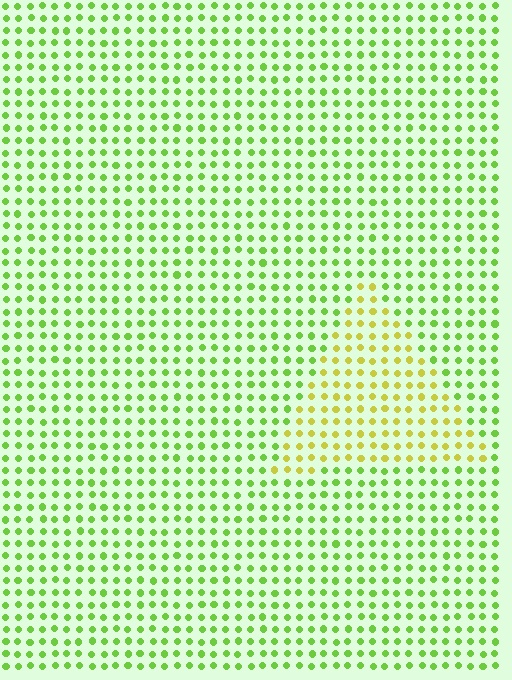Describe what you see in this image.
The image is filled with small lime elements in a uniform arrangement. A triangle-shaped region is visible where the elements are tinted to a slightly different hue, forming a subtle color boundary.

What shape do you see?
I see a triangle.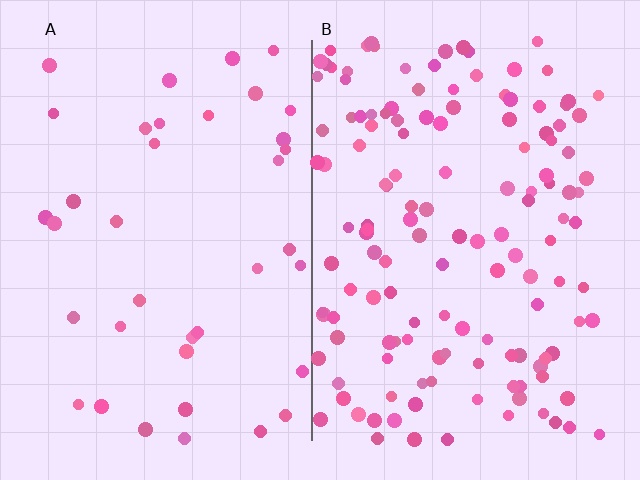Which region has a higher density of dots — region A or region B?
B (the right).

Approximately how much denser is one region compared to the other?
Approximately 3.6× — region B over region A.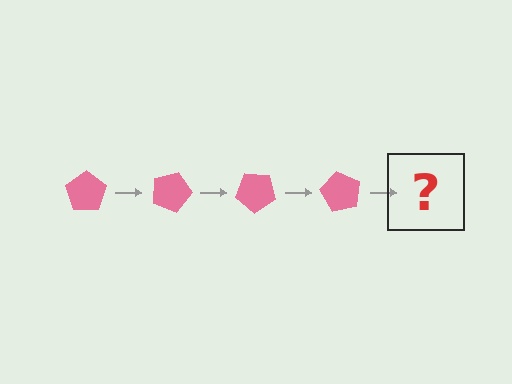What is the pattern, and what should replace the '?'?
The pattern is that the pentagon rotates 20 degrees each step. The '?' should be a pink pentagon rotated 80 degrees.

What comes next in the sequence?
The next element should be a pink pentagon rotated 80 degrees.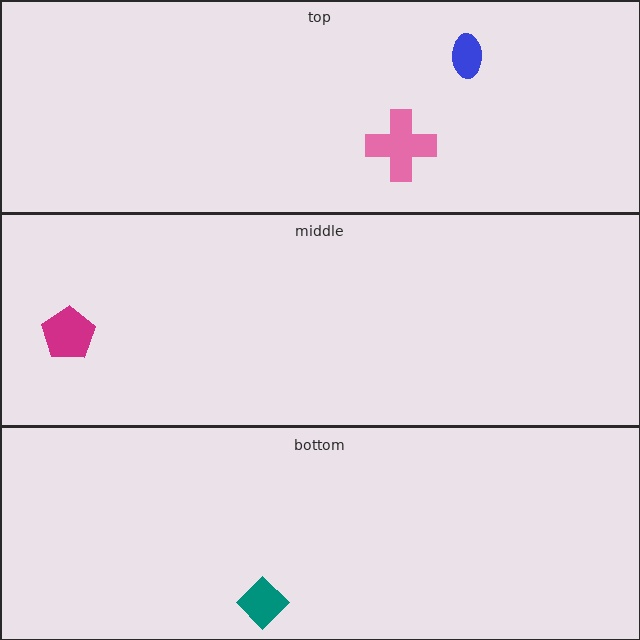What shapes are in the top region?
The blue ellipse, the pink cross.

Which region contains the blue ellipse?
The top region.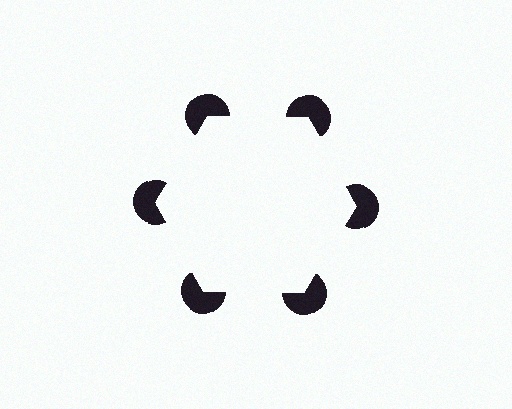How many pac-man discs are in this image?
There are 6 — one at each vertex of the illusory hexagon.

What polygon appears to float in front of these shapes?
An illusory hexagon — its edges are inferred from the aligned wedge cuts in the pac-man discs, not physically drawn.